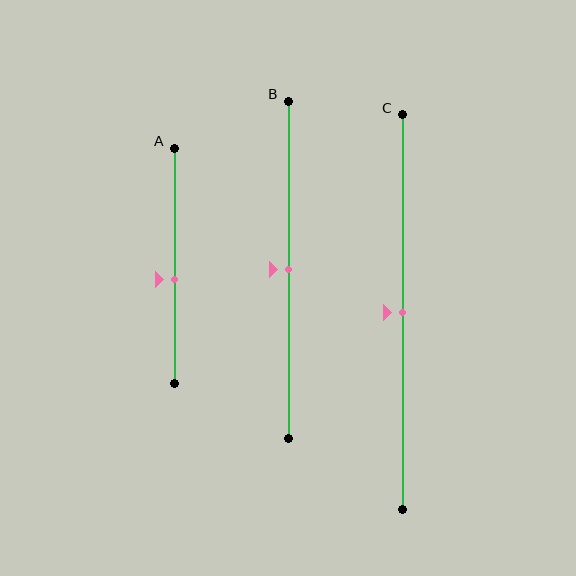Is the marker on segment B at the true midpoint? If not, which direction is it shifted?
Yes, the marker on segment B is at the true midpoint.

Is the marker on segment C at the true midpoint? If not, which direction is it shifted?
Yes, the marker on segment C is at the true midpoint.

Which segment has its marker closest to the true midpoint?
Segment B has its marker closest to the true midpoint.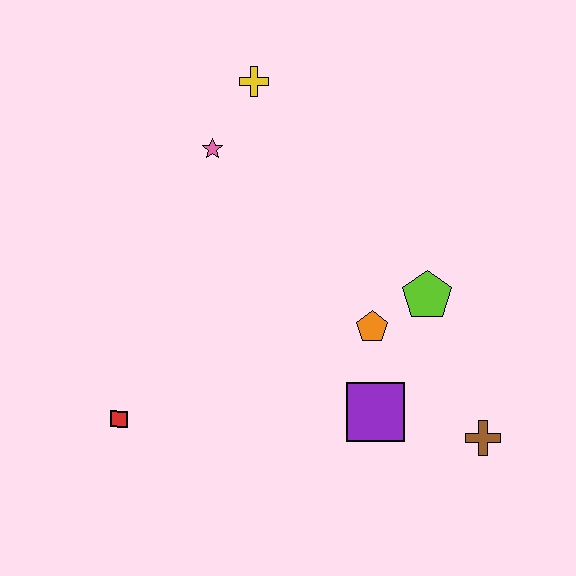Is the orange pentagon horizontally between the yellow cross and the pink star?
No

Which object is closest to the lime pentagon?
The orange pentagon is closest to the lime pentagon.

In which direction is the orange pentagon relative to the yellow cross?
The orange pentagon is below the yellow cross.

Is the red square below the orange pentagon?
Yes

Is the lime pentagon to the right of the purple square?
Yes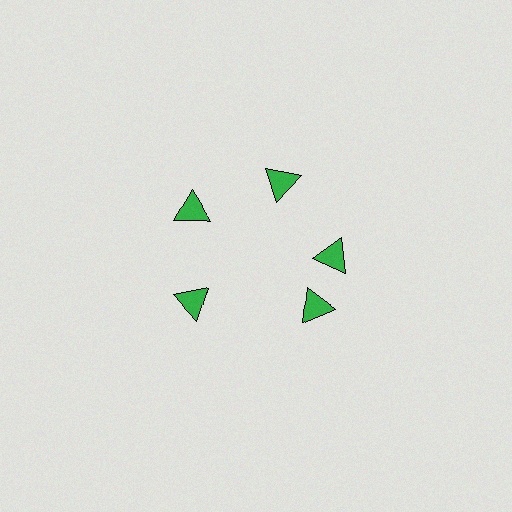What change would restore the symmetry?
The symmetry would be restored by rotating it back into even spacing with its neighbors so that all 5 triangles sit at equal angles and equal distance from the center.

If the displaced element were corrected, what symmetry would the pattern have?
It would have 5-fold rotational symmetry — the pattern would map onto itself every 72 degrees.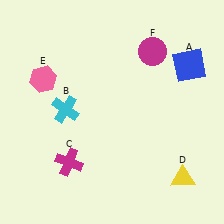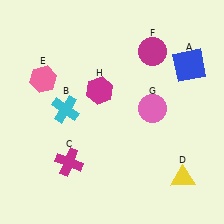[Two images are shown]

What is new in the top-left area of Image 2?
A magenta hexagon (H) was added in the top-left area of Image 2.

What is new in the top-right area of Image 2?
A pink circle (G) was added in the top-right area of Image 2.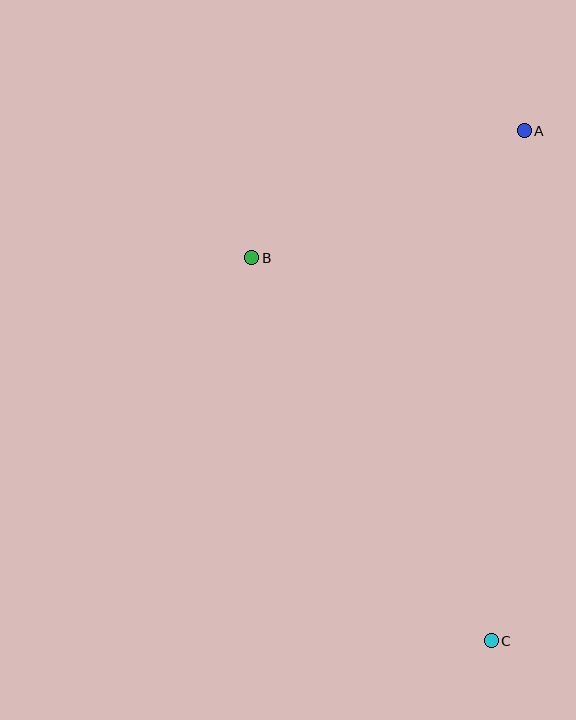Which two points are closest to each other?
Points A and B are closest to each other.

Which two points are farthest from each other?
Points A and C are farthest from each other.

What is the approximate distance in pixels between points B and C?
The distance between B and C is approximately 452 pixels.